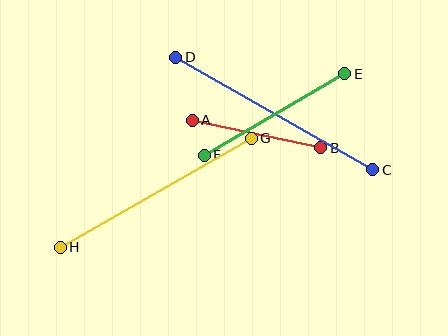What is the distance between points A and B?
The distance is approximately 131 pixels.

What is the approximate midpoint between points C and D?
The midpoint is at approximately (274, 114) pixels.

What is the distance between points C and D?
The distance is approximately 227 pixels.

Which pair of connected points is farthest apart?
Points C and D are farthest apart.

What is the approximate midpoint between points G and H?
The midpoint is at approximately (156, 193) pixels.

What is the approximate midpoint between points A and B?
The midpoint is at approximately (256, 134) pixels.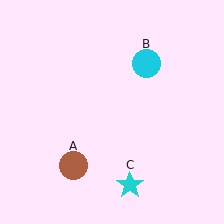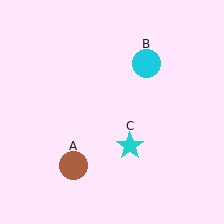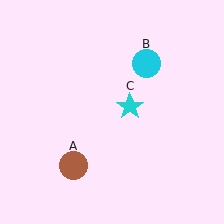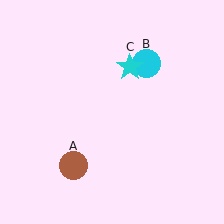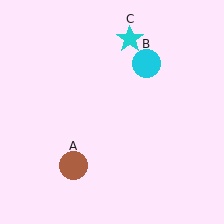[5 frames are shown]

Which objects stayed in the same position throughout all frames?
Brown circle (object A) and cyan circle (object B) remained stationary.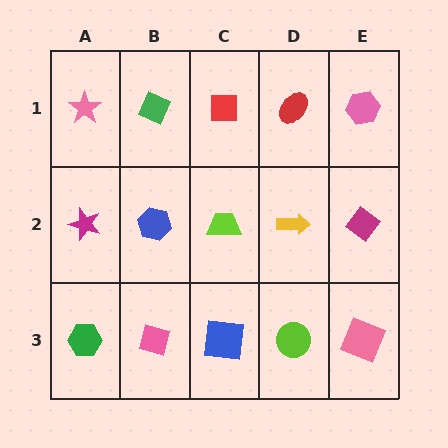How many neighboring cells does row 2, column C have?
4.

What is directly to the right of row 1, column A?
A green diamond.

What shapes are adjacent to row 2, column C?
A red square (row 1, column C), a blue square (row 3, column C), a blue hexagon (row 2, column B), a yellow arrow (row 2, column D).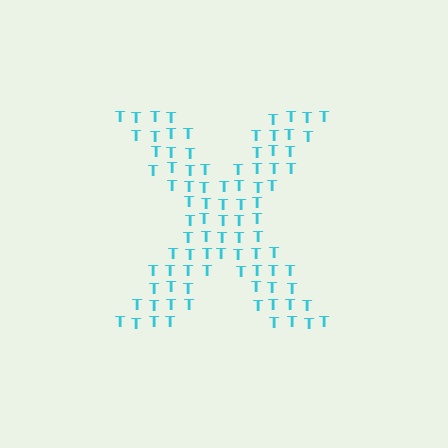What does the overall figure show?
The overall figure shows the letter X.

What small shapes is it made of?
It is made of small letter T's.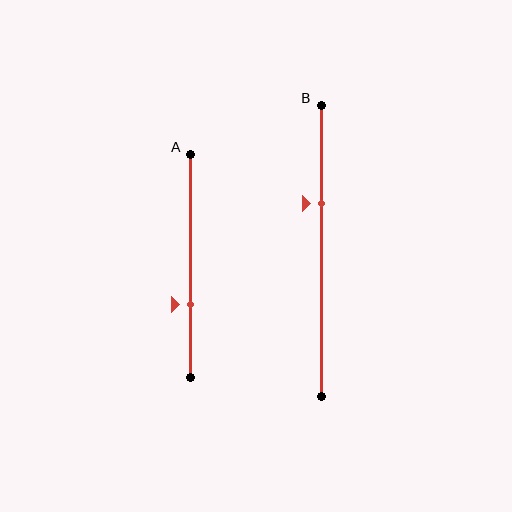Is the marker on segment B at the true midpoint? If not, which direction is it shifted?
No, the marker on segment B is shifted upward by about 16% of the segment length.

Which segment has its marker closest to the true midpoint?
Segment B has its marker closest to the true midpoint.